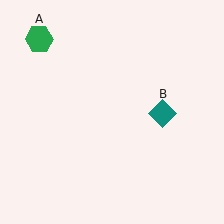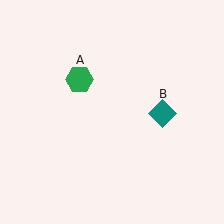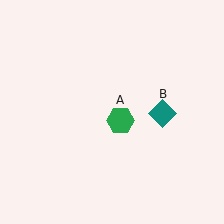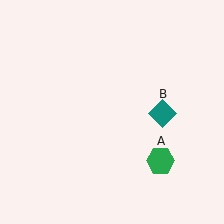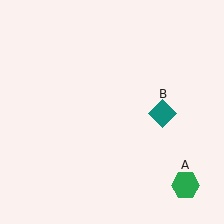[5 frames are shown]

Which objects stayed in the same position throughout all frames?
Teal diamond (object B) remained stationary.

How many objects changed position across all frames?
1 object changed position: green hexagon (object A).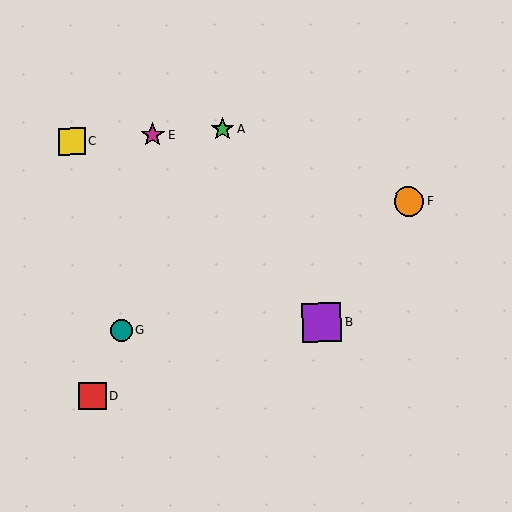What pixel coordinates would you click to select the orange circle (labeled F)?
Click at (409, 201) to select the orange circle F.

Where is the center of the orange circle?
The center of the orange circle is at (409, 201).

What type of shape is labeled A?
Shape A is a green star.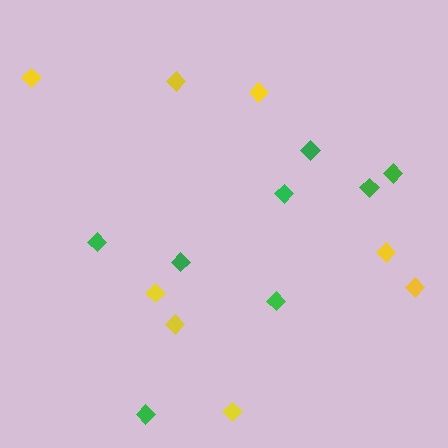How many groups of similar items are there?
There are 2 groups: one group of green diamonds (8) and one group of yellow diamonds (8).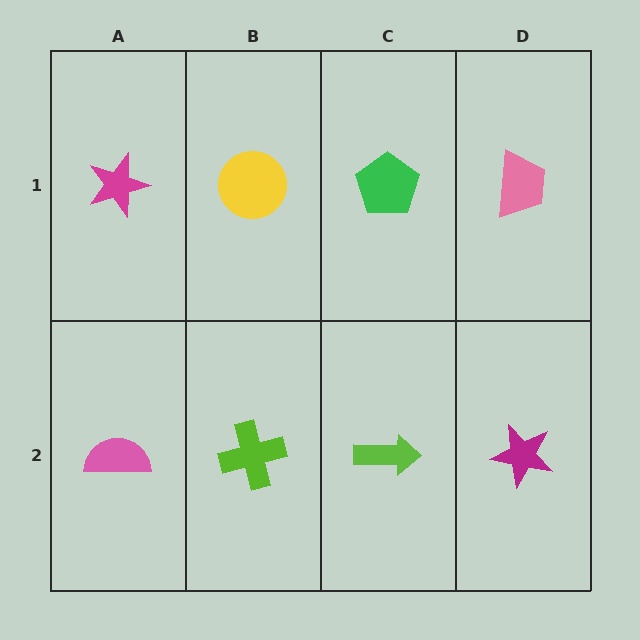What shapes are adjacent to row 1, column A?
A pink semicircle (row 2, column A), a yellow circle (row 1, column B).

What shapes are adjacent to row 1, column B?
A lime cross (row 2, column B), a magenta star (row 1, column A), a green pentagon (row 1, column C).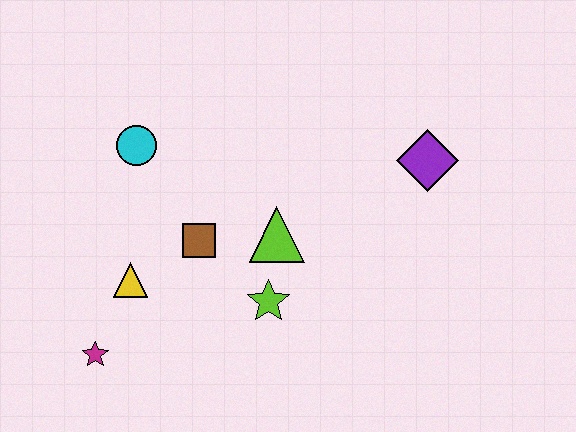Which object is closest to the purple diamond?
The lime triangle is closest to the purple diamond.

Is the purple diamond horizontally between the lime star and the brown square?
No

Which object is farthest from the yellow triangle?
The purple diamond is farthest from the yellow triangle.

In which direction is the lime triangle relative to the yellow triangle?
The lime triangle is to the right of the yellow triangle.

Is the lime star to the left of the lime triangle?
Yes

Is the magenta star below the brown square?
Yes